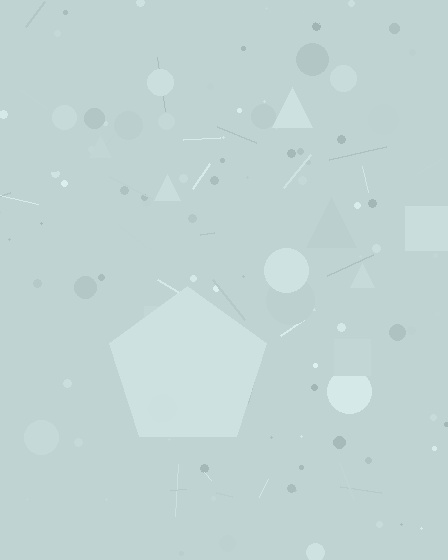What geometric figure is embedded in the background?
A pentagon is embedded in the background.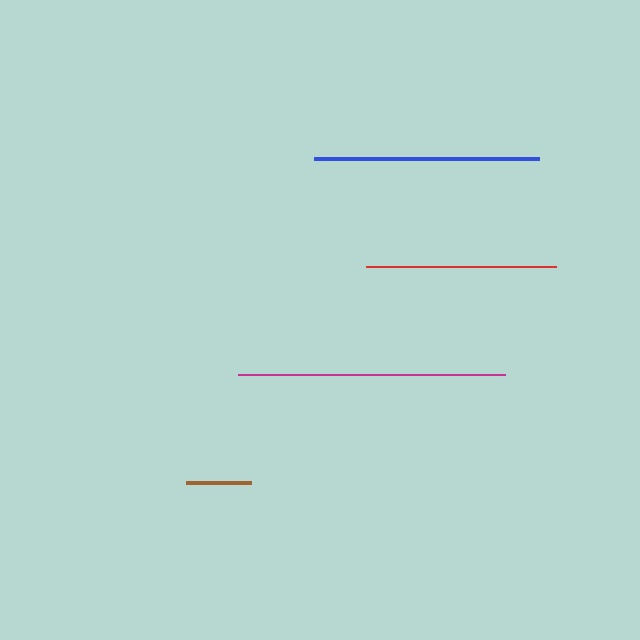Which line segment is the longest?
The magenta line is the longest at approximately 266 pixels.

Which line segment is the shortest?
The brown line is the shortest at approximately 65 pixels.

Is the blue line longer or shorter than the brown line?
The blue line is longer than the brown line.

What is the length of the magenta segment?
The magenta segment is approximately 266 pixels long.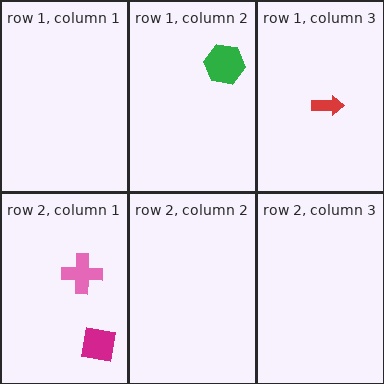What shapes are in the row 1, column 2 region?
The green hexagon.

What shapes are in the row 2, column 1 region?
The pink cross, the magenta square.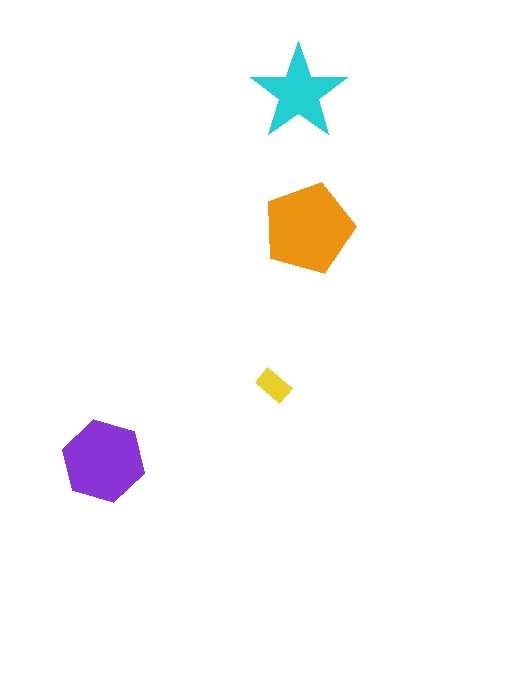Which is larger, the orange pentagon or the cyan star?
The orange pentagon.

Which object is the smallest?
The yellow rectangle.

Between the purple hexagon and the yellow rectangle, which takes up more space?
The purple hexagon.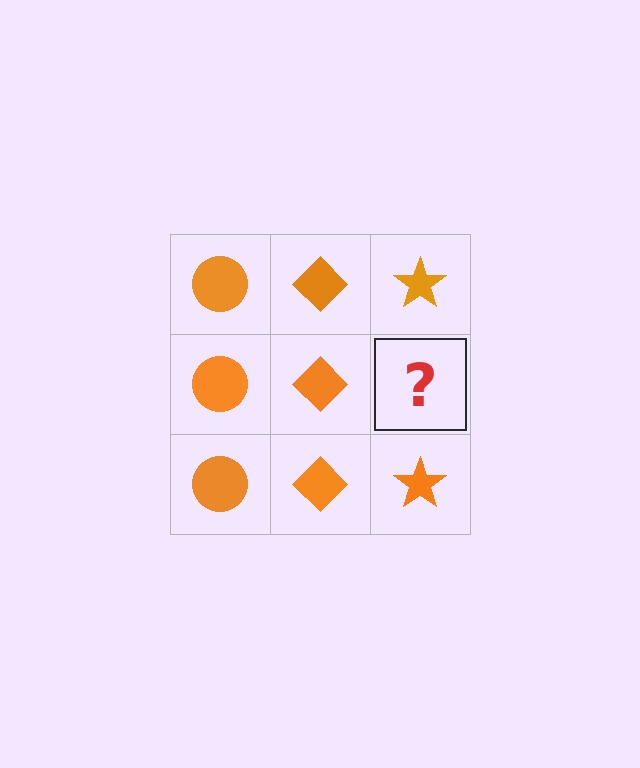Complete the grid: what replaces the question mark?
The question mark should be replaced with an orange star.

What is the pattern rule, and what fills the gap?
The rule is that each column has a consistent shape. The gap should be filled with an orange star.